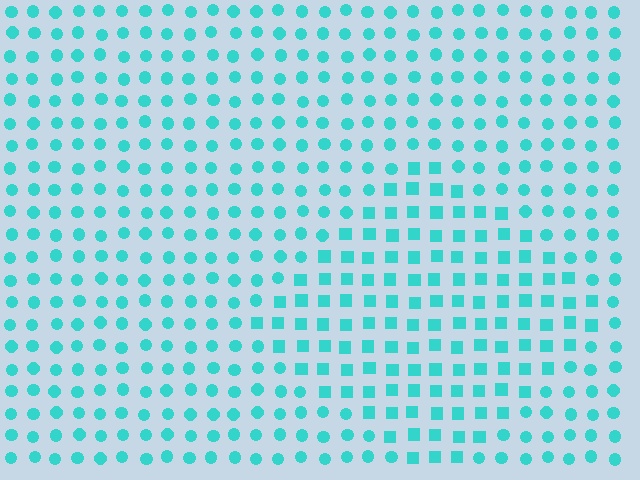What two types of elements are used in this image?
The image uses squares inside the diamond region and circles outside it.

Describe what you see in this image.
The image is filled with small cyan elements arranged in a uniform grid. A diamond-shaped region contains squares, while the surrounding area contains circles. The boundary is defined purely by the change in element shape.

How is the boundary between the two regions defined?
The boundary is defined by a change in element shape: squares inside vs. circles outside. All elements share the same color and spacing.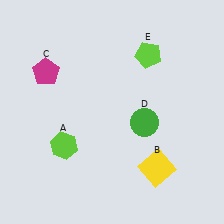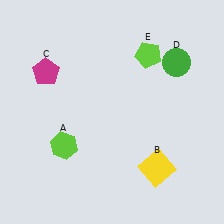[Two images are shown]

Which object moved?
The green circle (D) moved up.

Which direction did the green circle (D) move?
The green circle (D) moved up.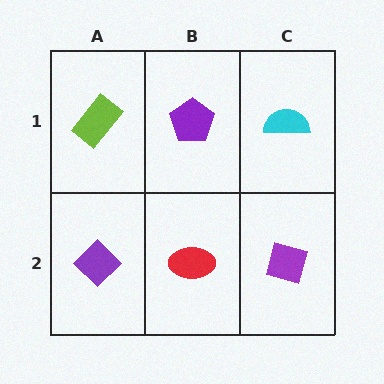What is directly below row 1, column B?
A red ellipse.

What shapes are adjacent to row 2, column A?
A lime rectangle (row 1, column A), a red ellipse (row 2, column B).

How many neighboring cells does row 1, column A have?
2.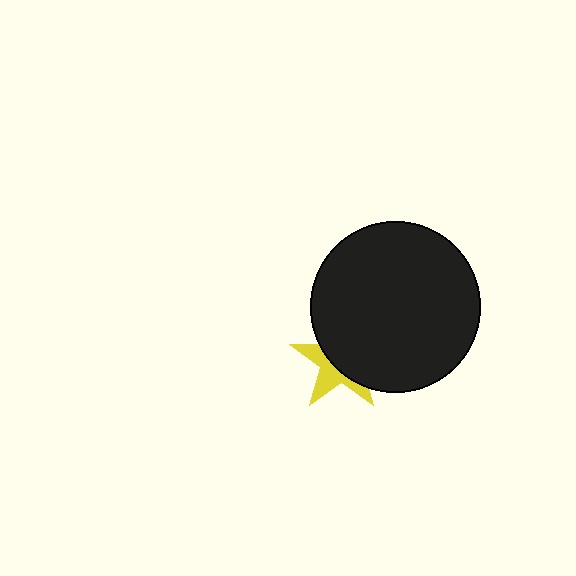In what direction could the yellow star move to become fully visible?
The yellow star could move toward the lower-left. That would shift it out from behind the black circle entirely.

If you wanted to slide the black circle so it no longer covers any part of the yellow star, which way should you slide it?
Slide it toward the upper-right — that is the most direct way to separate the two shapes.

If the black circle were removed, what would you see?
You would see the complete yellow star.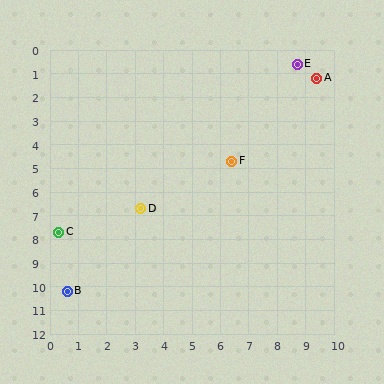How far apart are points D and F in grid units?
Points D and F are about 3.8 grid units apart.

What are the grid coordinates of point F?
Point F is at approximately (6.4, 4.7).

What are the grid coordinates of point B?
Point B is at approximately (0.6, 10.2).